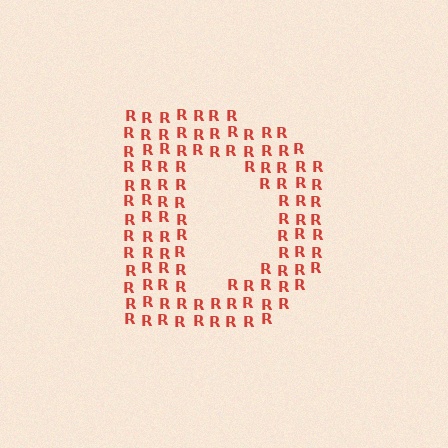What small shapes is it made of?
It is made of small letter R's.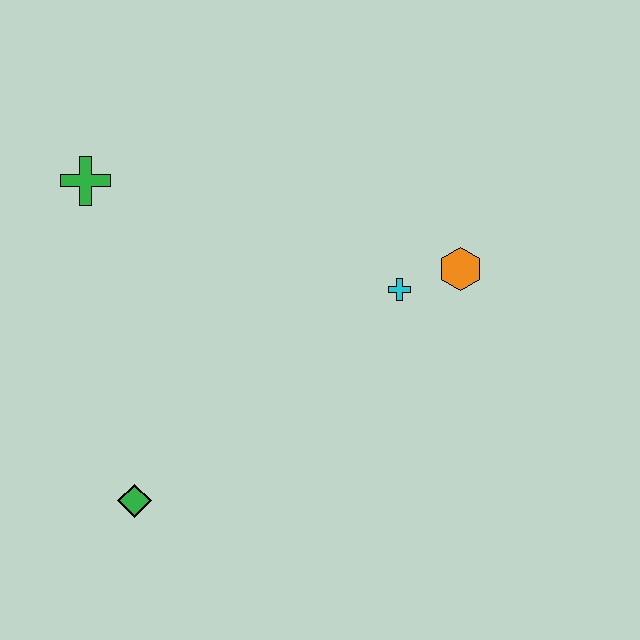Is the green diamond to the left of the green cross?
No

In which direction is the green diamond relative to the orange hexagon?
The green diamond is to the left of the orange hexagon.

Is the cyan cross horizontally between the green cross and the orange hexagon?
Yes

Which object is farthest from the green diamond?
The orange hexagon is farthest from the green diamond.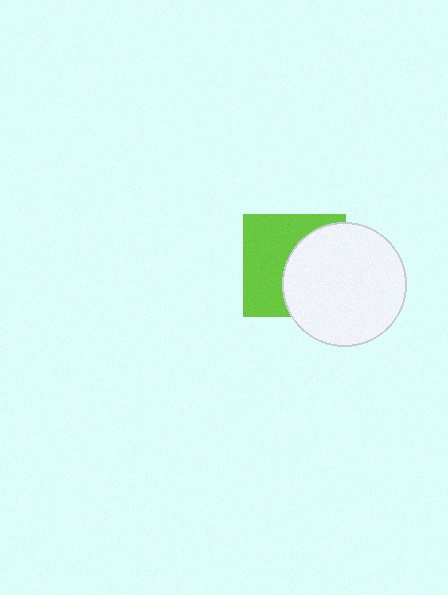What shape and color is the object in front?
The object in front is a white circle.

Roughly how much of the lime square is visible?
About half of it is visible (roughly 52%).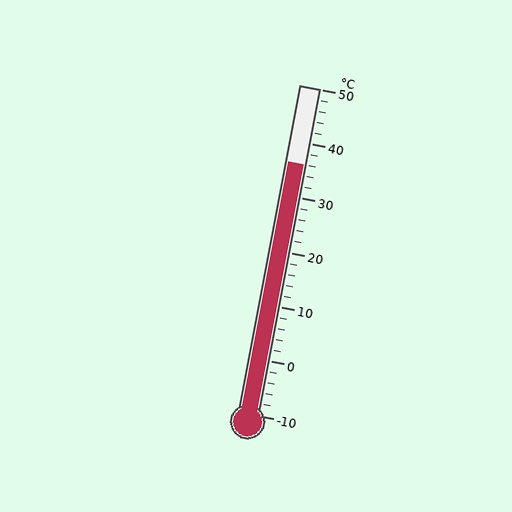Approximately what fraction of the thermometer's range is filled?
The thermometer is filled to approximately 75% of its range.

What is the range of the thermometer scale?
The thermometer scale ranges from -10°C to 50°C.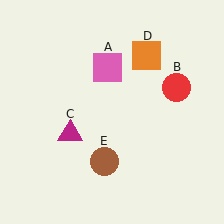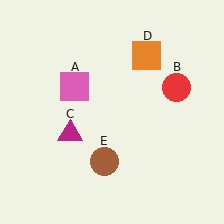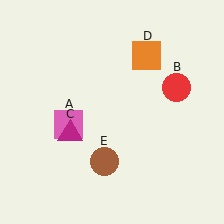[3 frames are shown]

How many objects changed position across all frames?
1 object changed position: pink square (object A).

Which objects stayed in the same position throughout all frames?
Red circle (object B) and magenta triangle (object C) and orange square (object D) and brown circle (object E) remained stationary.